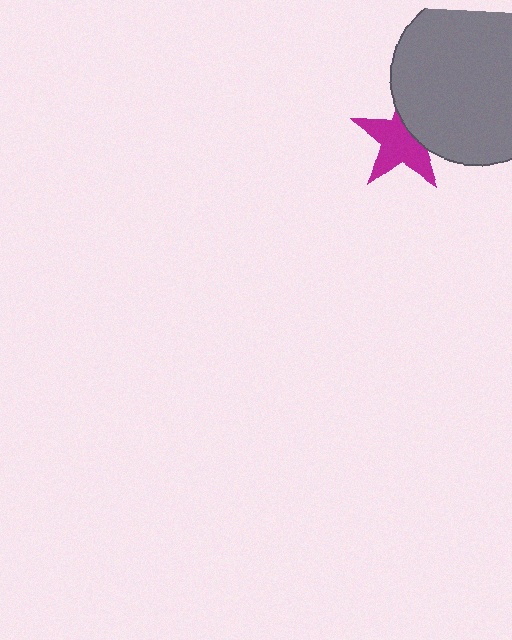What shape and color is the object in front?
The object in front is a gray circle.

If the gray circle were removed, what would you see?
You would see the complete magenta star.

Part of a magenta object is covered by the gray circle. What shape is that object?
It is a star.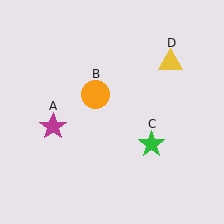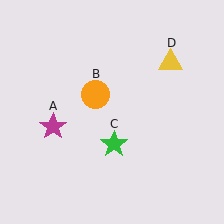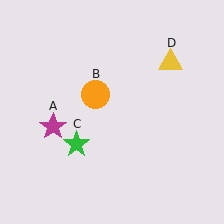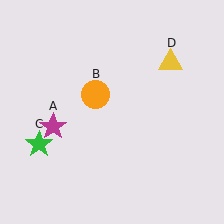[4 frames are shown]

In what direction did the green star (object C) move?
The green star (object C) moved left.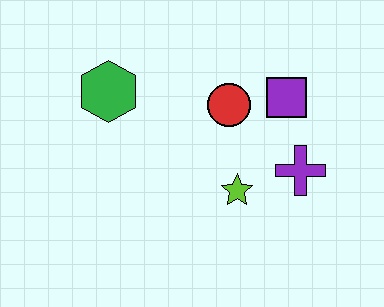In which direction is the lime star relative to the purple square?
The lime star is below the purple square.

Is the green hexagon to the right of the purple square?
No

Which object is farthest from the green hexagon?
The purple cross is farthest from the green hexagon.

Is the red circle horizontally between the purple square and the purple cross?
No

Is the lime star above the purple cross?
No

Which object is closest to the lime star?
The purple cross is closest to the lime star.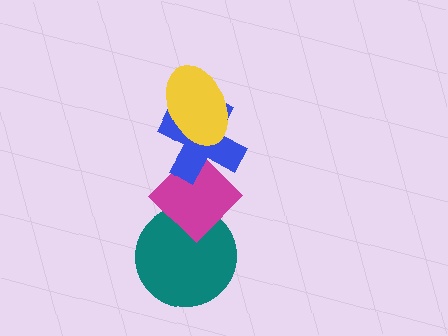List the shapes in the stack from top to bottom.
From top to bottom: the yellow ellipse, the blue cross, the magenta diamond, the teal circle.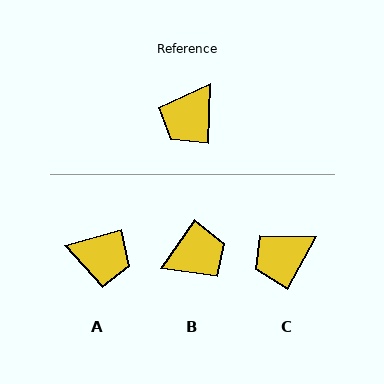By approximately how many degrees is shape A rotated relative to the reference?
Approximately 108 degrees counter-clockwise.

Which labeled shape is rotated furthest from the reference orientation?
B, about 148 degrees away.